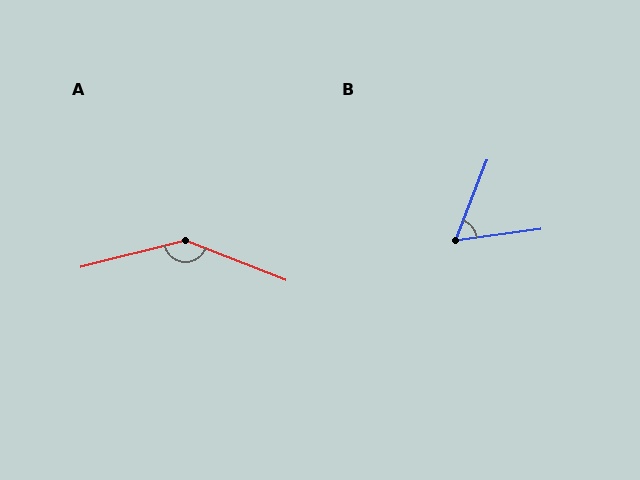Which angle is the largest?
A, at approximately 145 degrees.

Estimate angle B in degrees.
Approximately 61 degrees.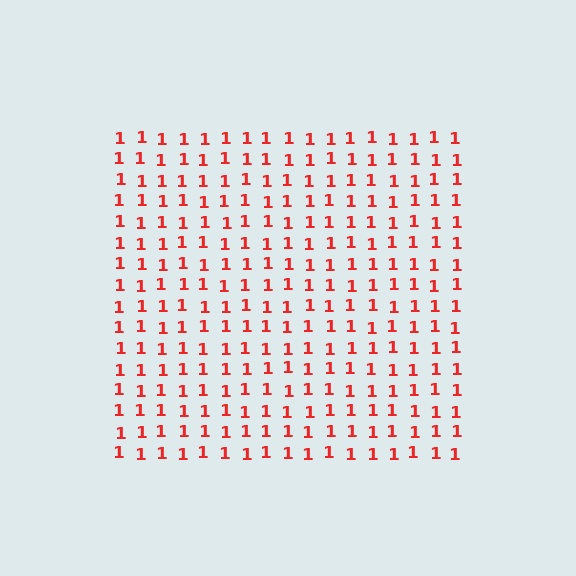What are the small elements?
The small elements are digit 1's.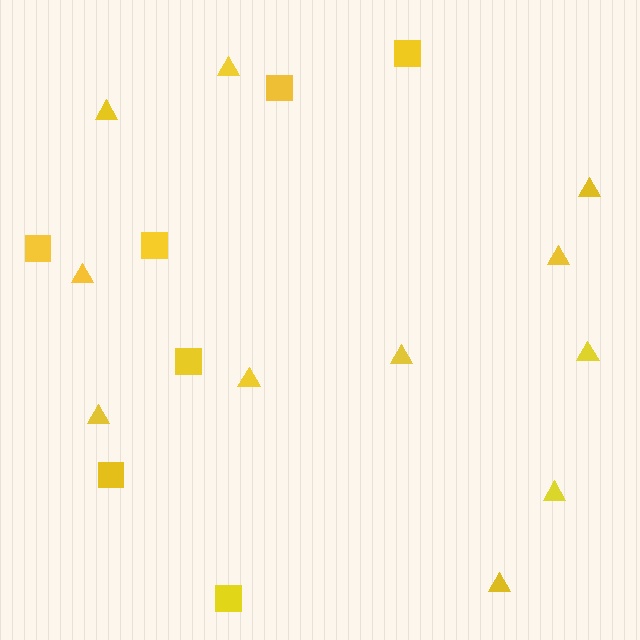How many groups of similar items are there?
There are 2 groups: one group of triangles (11) and one group of squares (7).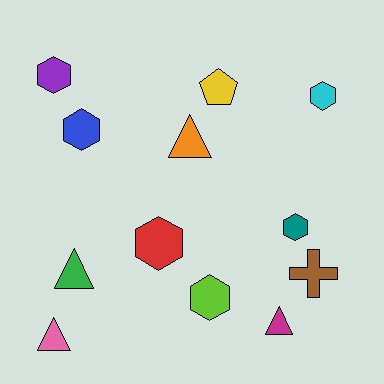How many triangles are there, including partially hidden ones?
There are 4 triangles.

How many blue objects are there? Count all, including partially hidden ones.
There is 1 blue object.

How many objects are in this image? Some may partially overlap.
There are 12 objects.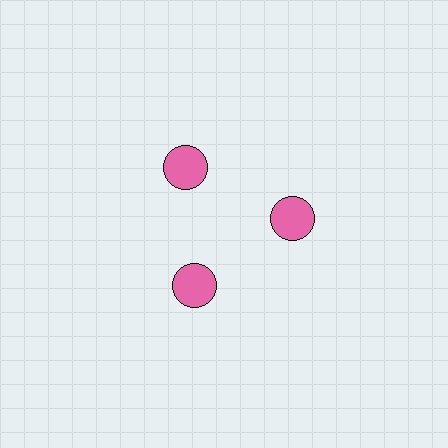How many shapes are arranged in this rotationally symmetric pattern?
There are 3 shapes, arranged in 3 groups of 1.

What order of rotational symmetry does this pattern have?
This pattern has 3-fold rotational symmetry.